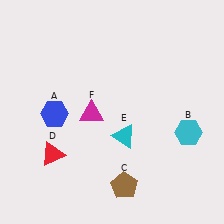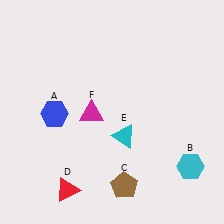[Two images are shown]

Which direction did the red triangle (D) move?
The red triangle (D) moved down.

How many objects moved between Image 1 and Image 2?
2 objects moved between the two images.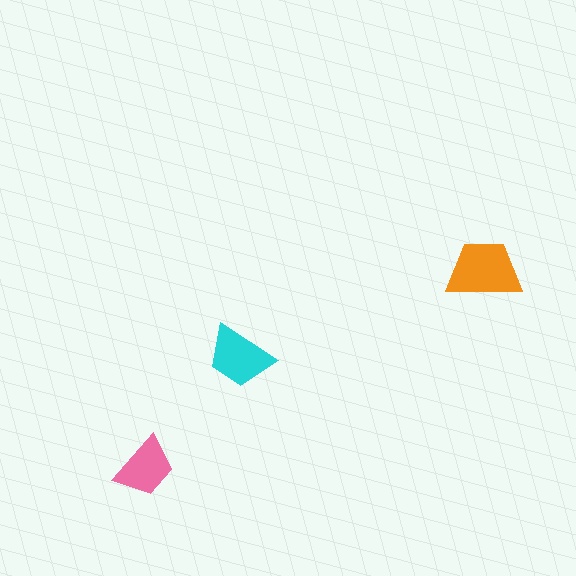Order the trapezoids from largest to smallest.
the orange one, the cyan one, the pink one.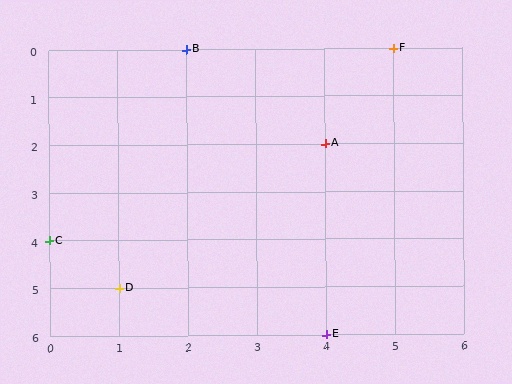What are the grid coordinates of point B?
Point B is at grid coordinates (2, 0).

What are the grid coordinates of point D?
Point D is at grid coordinates (1, 5).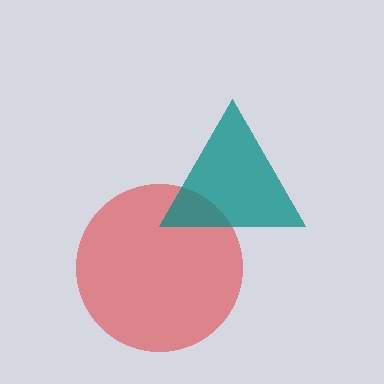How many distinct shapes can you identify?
There are 2 distinct shapes: a red circle, a teal triangle.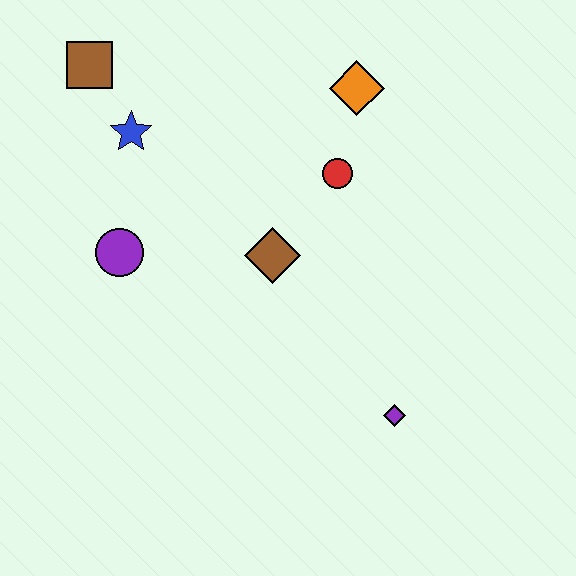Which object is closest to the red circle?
The orange diamond is closest to the red circle.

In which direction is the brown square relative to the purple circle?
The brown square is above the purple circle.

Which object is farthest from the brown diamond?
The brown square is farthest from the brown diamond.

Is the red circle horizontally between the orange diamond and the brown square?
Yes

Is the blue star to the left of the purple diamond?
Yes